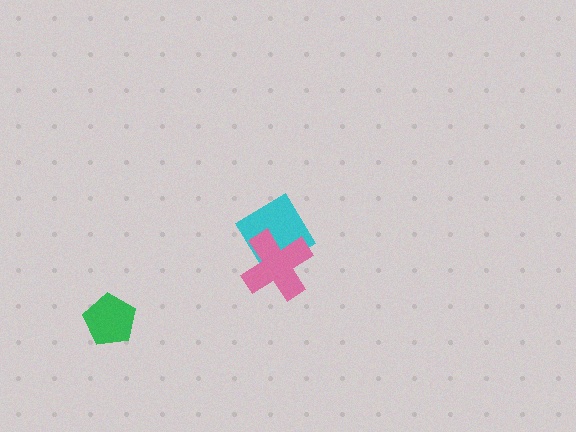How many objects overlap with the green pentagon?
0 objects overlap with the green pentagon.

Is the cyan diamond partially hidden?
Yes, it is partially covered by another shape.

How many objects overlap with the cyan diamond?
1 object overlaps with the cyan diamond.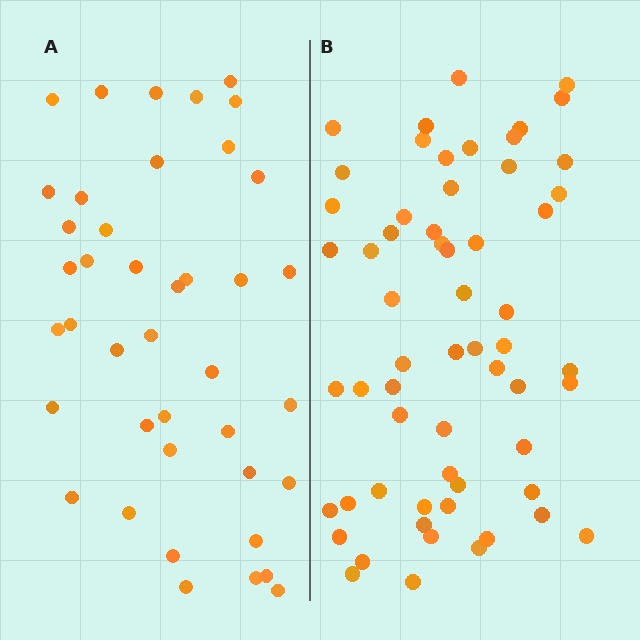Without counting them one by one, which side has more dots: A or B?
Region B (the right region) has more dots.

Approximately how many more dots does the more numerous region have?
Region B has approximately 20 more dots than region A.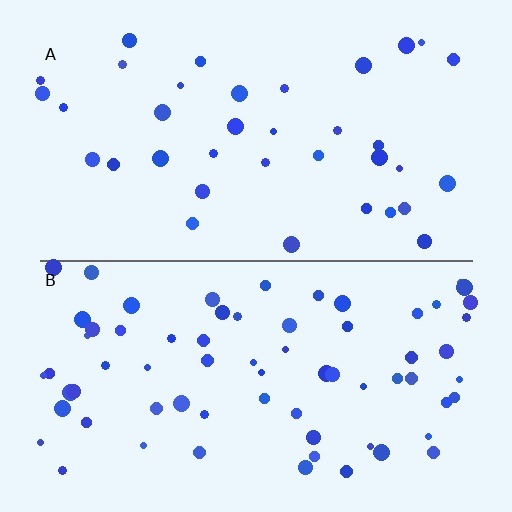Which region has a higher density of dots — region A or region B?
B (the bottom).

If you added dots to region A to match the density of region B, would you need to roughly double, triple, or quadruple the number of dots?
Approximately double.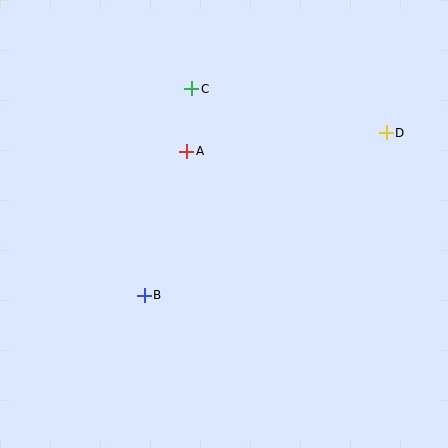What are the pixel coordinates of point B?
Point B is at (144, 295).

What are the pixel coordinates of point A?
Point A is at (187, 151).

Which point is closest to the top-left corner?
Point C is closest to the top-left corner.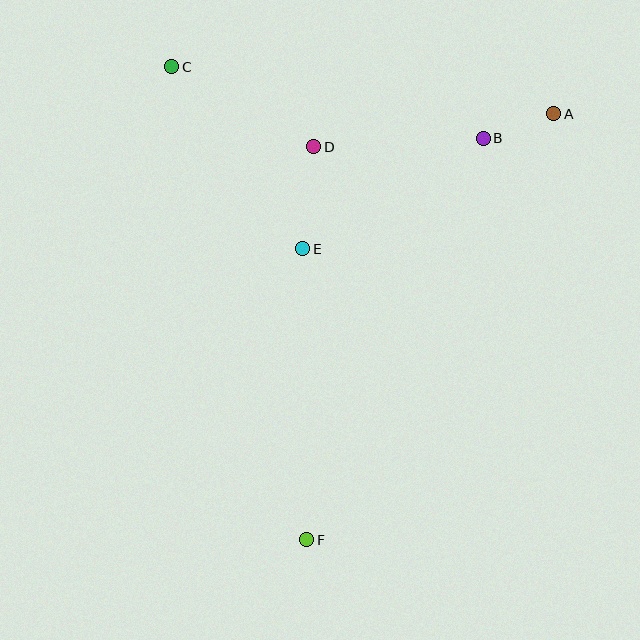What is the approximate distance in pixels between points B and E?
The distance between B and E is approximately 212 pixels.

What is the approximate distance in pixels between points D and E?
The distance between D and E is approximately 103 pixels.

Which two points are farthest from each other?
Points A and F are farthest from each other.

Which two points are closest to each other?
Points A and B are closest to each other.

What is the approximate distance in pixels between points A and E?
The distance between A and E is approximately 285 pixels.